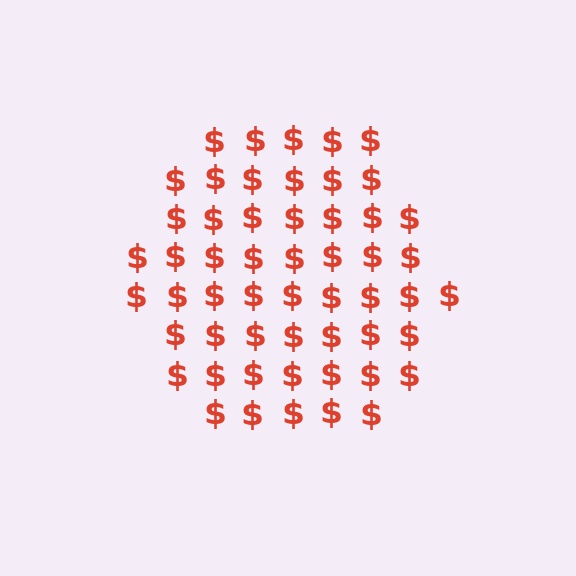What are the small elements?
The small elements are dollar signs.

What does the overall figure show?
The overall figure shows a hexagon.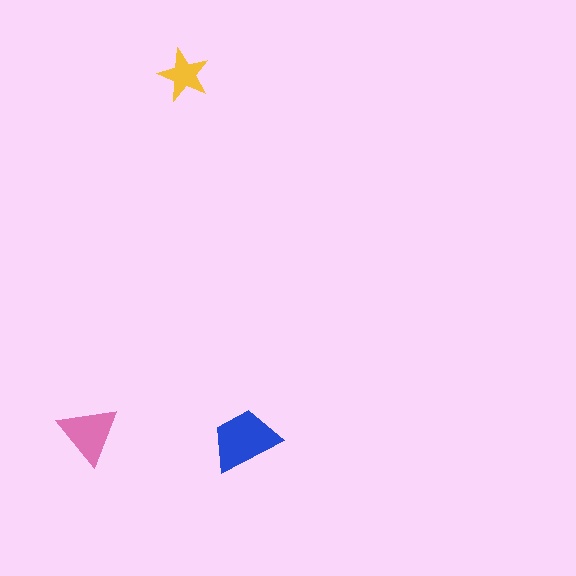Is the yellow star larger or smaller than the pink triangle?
Smaller.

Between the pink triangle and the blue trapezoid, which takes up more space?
The blue trapezoid.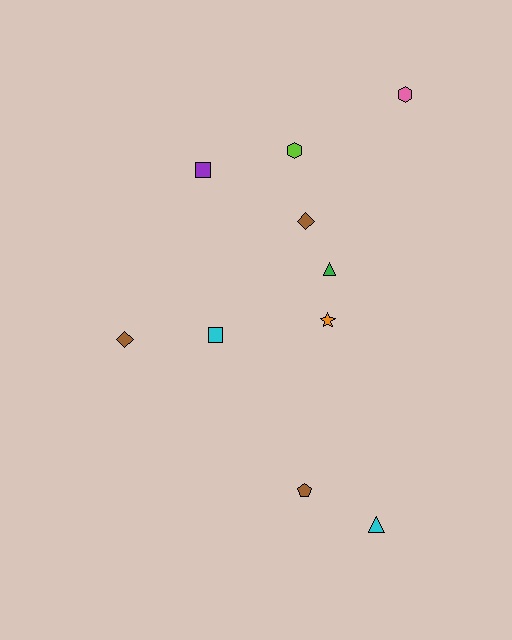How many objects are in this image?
There are 10 objects.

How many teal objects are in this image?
There are no teal objects.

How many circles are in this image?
There are no circles.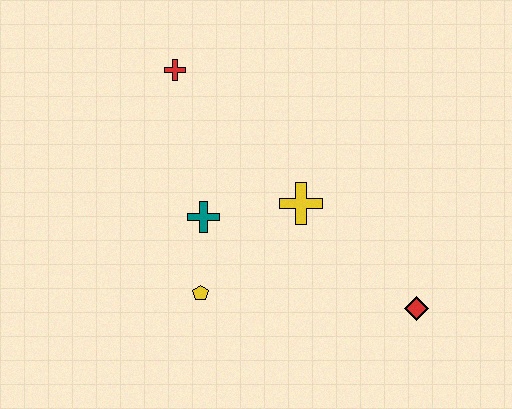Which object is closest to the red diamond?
The yellow cross is closest to the red diamond.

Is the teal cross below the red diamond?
No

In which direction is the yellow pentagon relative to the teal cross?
The yellow pentagon is below the teal cross.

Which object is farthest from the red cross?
The red diamond is farthest from the red cross.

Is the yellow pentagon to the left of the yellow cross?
Yes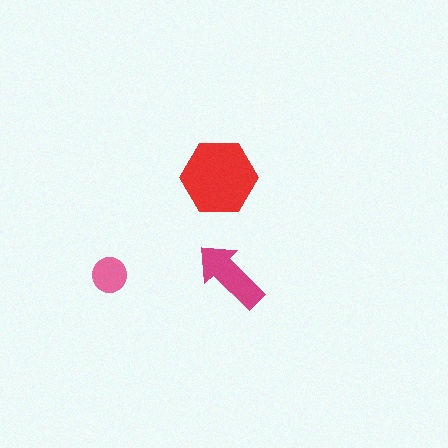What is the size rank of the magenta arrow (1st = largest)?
2nd.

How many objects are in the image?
There are 3 objects in the image.